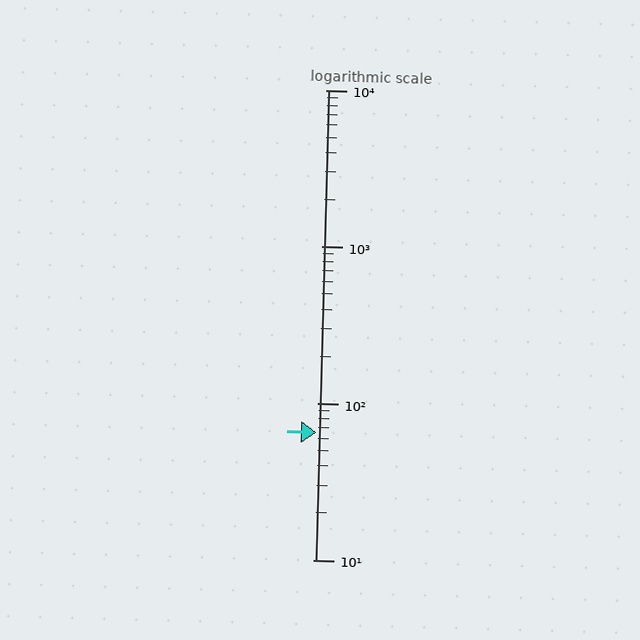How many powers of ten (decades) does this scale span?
The scale spans 3 decades, from 10 to 10000.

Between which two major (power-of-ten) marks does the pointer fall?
The pointer is between 10 and 100.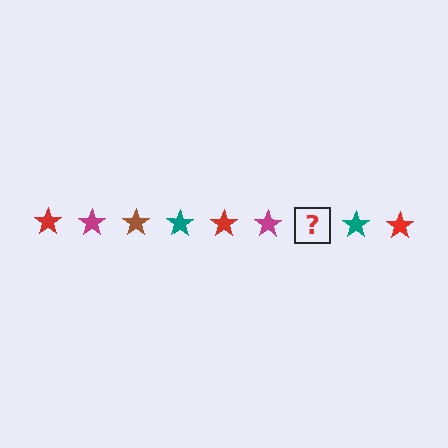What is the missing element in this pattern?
The missing element is a brown star.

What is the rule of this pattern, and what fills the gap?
The rule is that the pattern cycles through red, magenta, brown, teal stars. The gap should be filled with a brown star.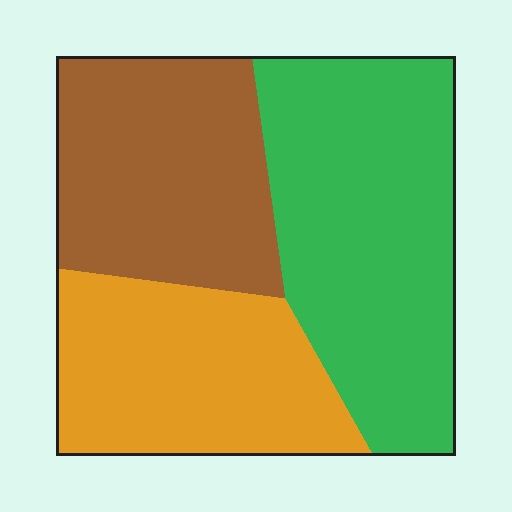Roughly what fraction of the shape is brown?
Brown covers roughly 30% of the shape.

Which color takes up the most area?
Green, at roughly 40%.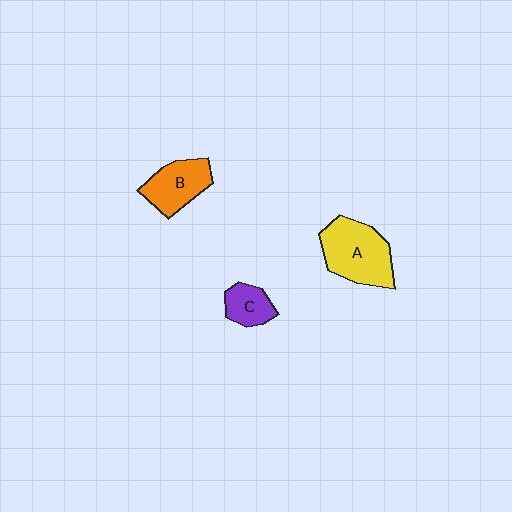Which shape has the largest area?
Shape A (yellow).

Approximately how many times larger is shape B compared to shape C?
Approximately 1.5 times.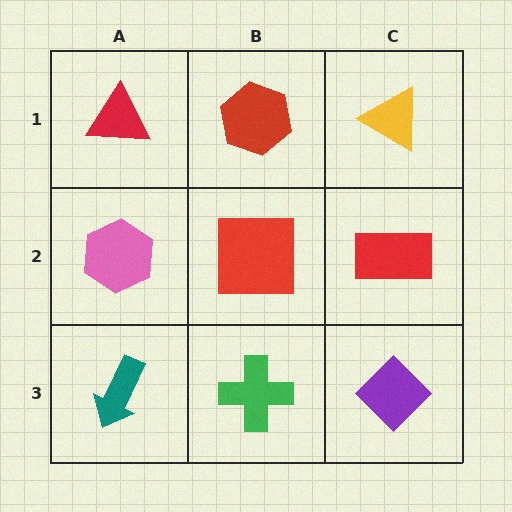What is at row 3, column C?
A purple diamond.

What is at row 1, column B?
A red hexagon.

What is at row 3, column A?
A teal arrow.